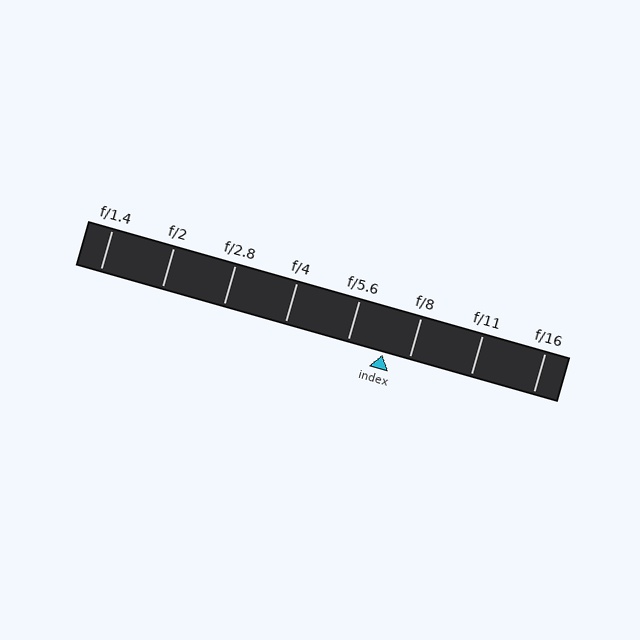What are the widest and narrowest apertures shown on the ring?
The widest aperture shown is f/1.4 and the narrowest is f/16.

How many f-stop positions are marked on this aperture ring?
There are 8 f-stop positions marked.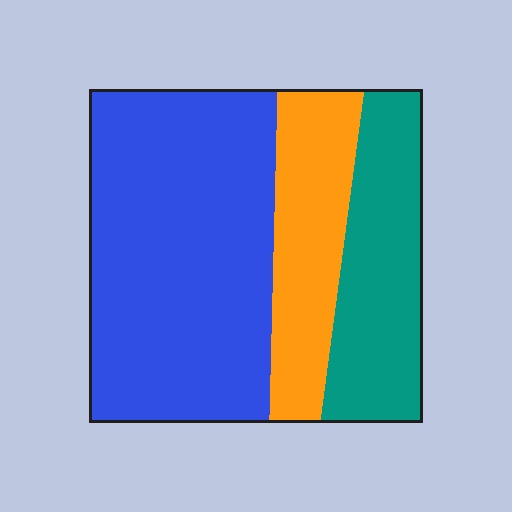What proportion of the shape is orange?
Orange takes up between a sixth and a third of the shape.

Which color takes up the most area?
Blue, at roughly 55%.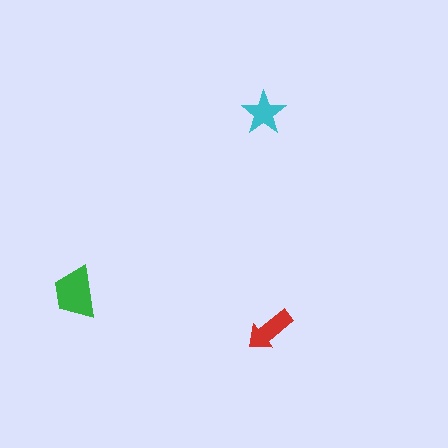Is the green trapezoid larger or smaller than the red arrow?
Larger.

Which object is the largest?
The green trapezoid.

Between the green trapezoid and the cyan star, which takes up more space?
The green trapezoid.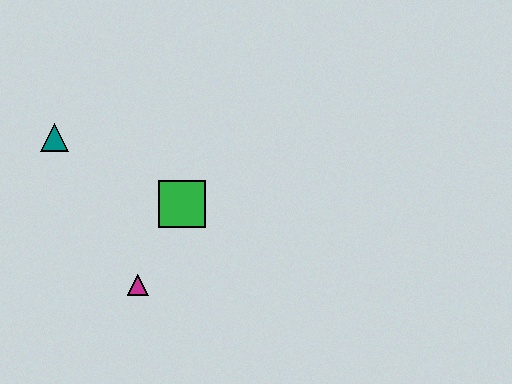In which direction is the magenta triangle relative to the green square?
The magenta triangle is below the green square.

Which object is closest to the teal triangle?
The green square is closest to the teal triangle.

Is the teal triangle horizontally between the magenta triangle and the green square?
No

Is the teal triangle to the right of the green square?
No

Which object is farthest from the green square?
The teal triangle is farthest from the green square.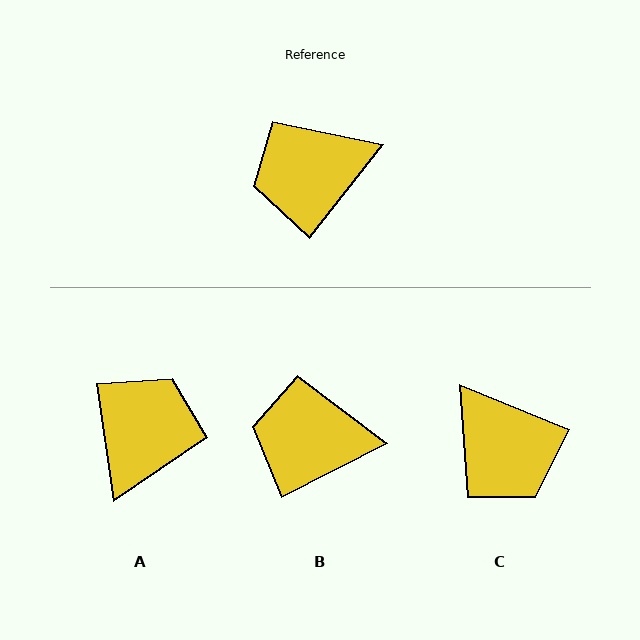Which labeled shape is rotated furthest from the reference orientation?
A, about 133 degrees away.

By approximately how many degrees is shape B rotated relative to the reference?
Approximately 25 degrees clockwise.